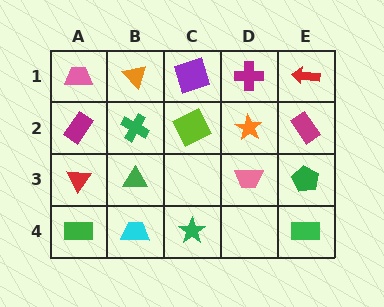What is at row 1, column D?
A magenta cross.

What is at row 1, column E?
A red arrow.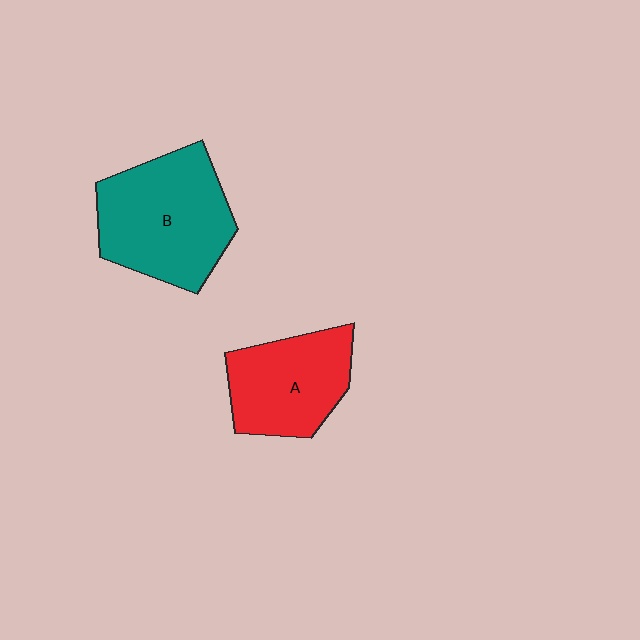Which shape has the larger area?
Shape B (teal).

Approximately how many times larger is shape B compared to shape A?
Approximately 1.3 times.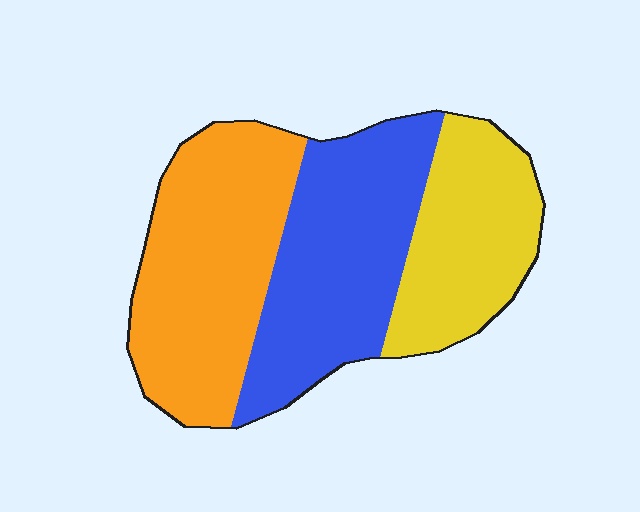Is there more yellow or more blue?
Blue.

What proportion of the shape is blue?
Blue takes up about three eighths (3/8) of the shape.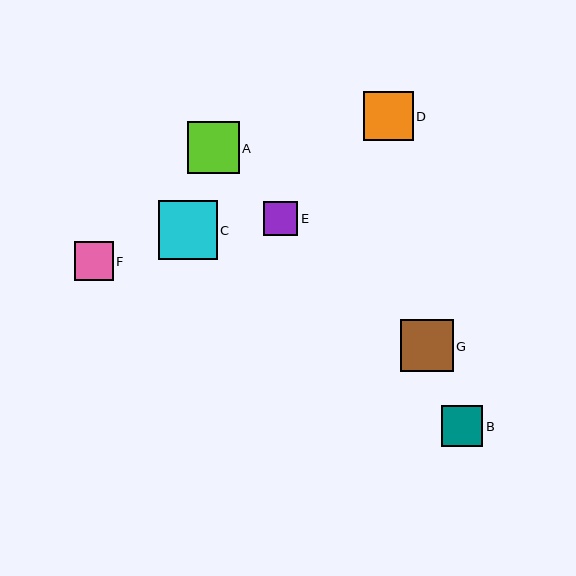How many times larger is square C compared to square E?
Square C is approximately 1.7 times the size of square E.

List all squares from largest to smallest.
From largest to smallest: C, G, A, D, B, F, E.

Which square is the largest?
Square C is the largest with a size of approximately 59 pixels.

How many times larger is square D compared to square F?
Square D is approximately 1.3 times the size of square F.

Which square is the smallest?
Square E is the smallest with a size of approximately 34 pixels.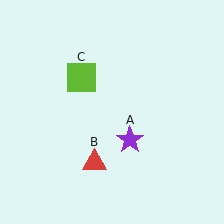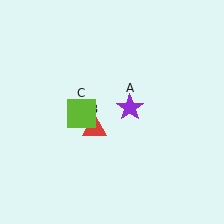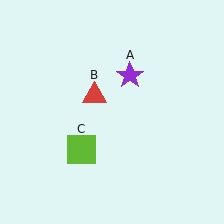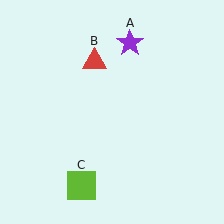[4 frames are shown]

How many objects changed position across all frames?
3 objects changed position: purple star (object A), red triangle (object B), lime square (object C).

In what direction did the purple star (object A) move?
The purple star (object A) moved up.